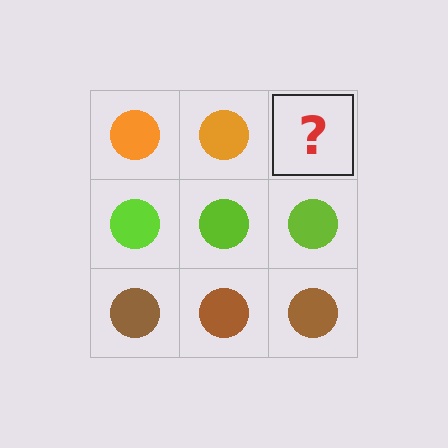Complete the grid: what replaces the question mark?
The question mark should be replaced with an orange circle.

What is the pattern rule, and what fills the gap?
The rule is that each row has a consistent color. The gap should be filled with an orange circle.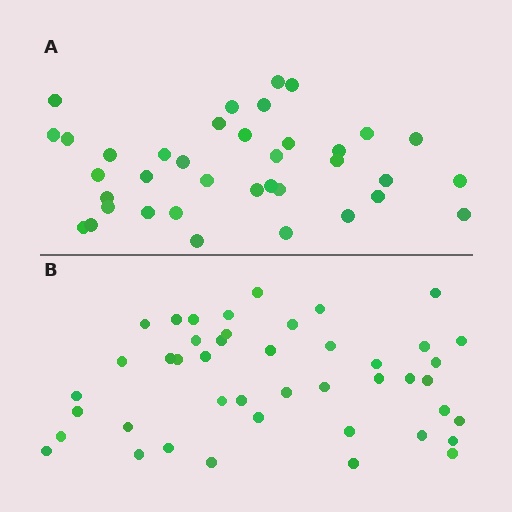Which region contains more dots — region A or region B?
Region B (the bottom region) has more dots.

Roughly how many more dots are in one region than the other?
Region B has roughly 8 or so more dots than region A.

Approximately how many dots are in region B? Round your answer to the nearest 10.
About 40 dots. (The exact count is 44, which rounds to 40.)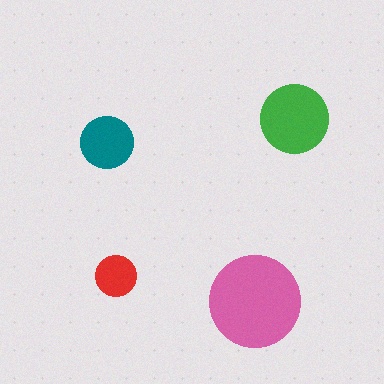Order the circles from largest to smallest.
the pink one, the green one, the teal one, the red one.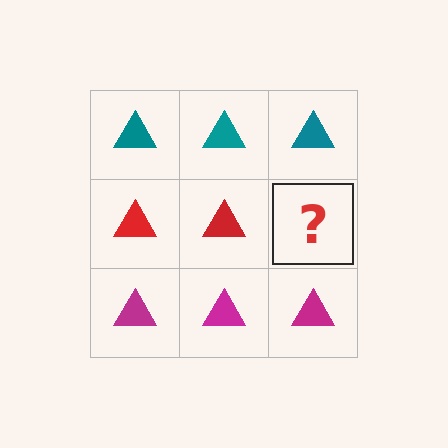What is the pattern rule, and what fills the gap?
The rule is that each row has a consistent color. The gap should be filled with a red triangle.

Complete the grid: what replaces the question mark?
The question mark should be replaced with a red triangle.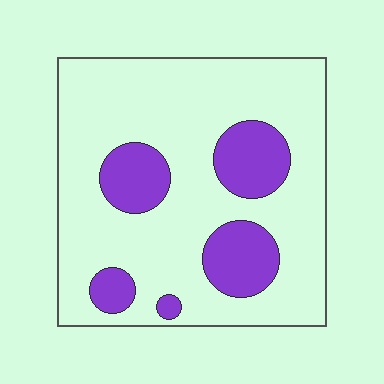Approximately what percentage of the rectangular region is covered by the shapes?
Approximately 20%.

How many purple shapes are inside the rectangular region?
5.